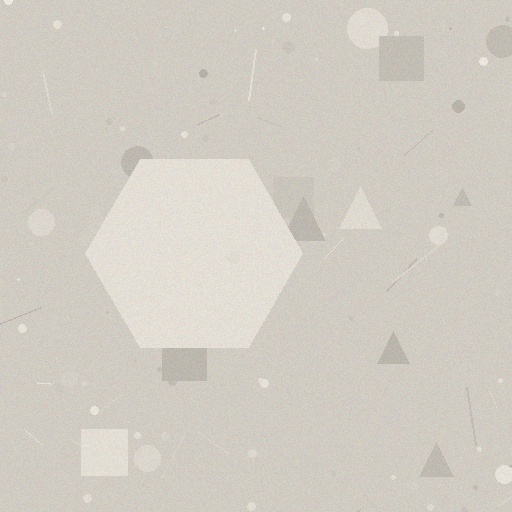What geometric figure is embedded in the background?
A hexagon is embedded in the background.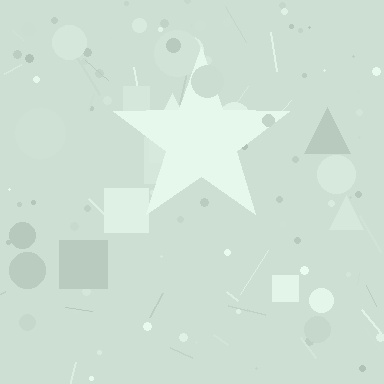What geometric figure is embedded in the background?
A star is embedded in the background.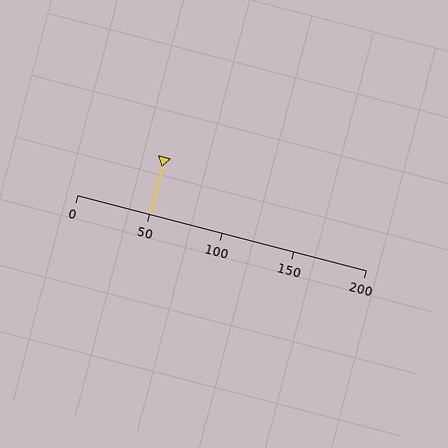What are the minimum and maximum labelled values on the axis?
The axis runs from 0 to 200.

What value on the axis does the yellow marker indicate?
The marker indicates approximately 50.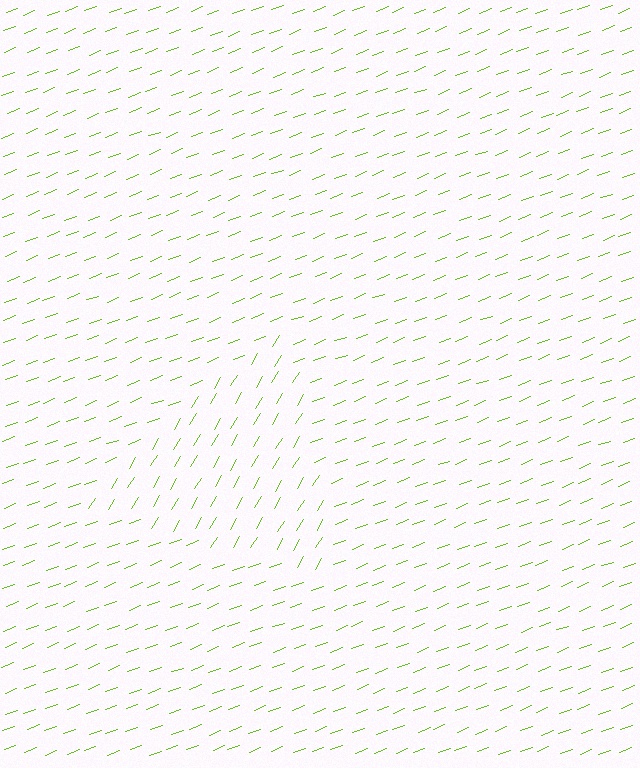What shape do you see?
I see a triangle.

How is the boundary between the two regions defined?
The boundary is defined purely by a change in line orientation (approximately 39 degrees difference). All lines are the same color and thickness.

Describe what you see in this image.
The image is filled with small lime line segments. A triangle region in the image has lines oriented differently from the surrounding lines, creating a visible texture boundary.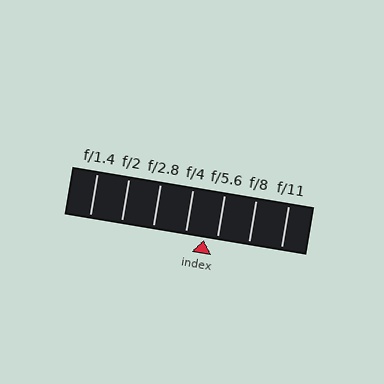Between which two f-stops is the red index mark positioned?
The index mark is between f/4 and f/5.6.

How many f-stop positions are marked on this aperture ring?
There are 7 f-stop positions marked.